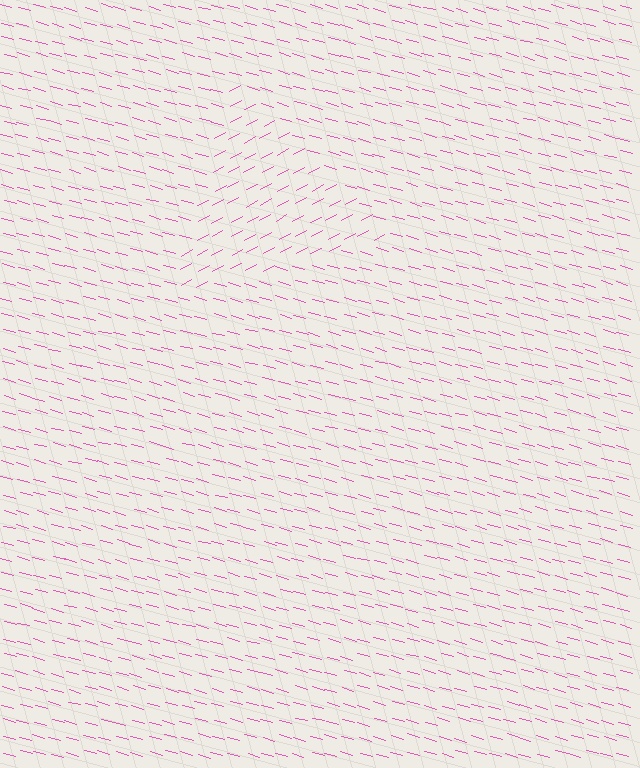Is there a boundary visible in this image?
Yes, there is a texture boundary formed by a change in line orientation.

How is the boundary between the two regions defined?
The boundary is defined purely by a change in line orientation (approximately 45 degrees difference). All lines are the same color and thickness.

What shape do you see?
I see a triangle.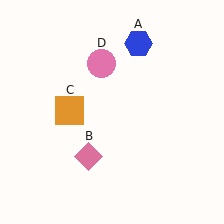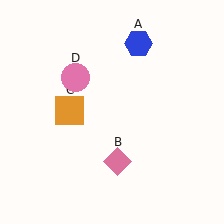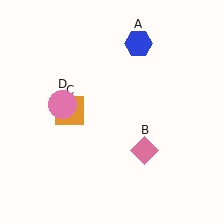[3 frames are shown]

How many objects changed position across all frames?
2 objects changed position: pink diamond (object B), pink circle (object D).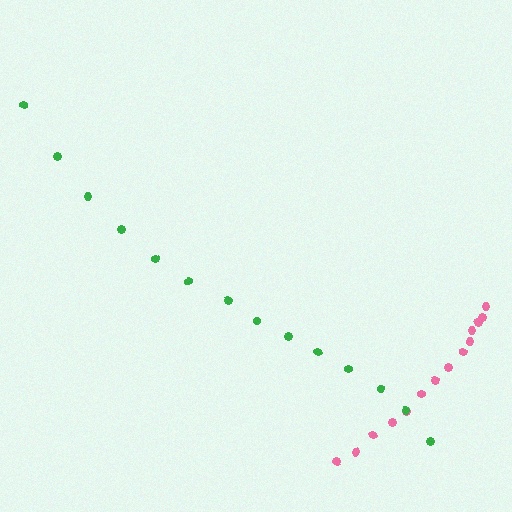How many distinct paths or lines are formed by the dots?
There are 2 distinct paths.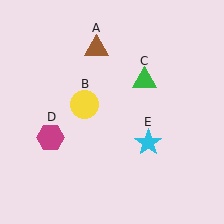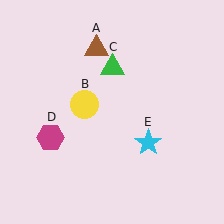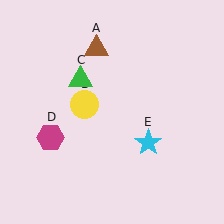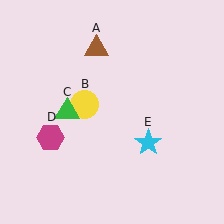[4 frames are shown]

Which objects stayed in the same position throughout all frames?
Brown triangle (object A) and yellow circle (object B) and magenta hexagon (object D) and cyan star (object E) remained stationary.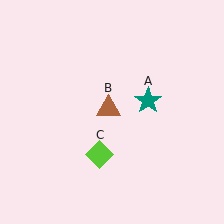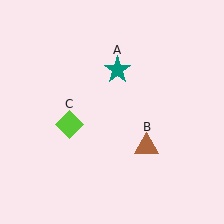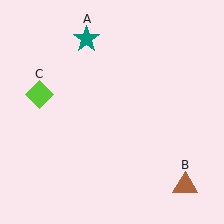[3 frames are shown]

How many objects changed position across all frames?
3 objects changed position: teal star (object A), brown triangle (object B), lime diamond (object C).